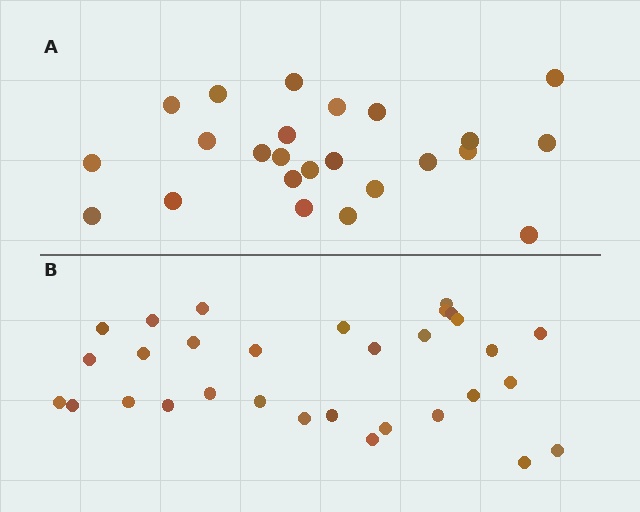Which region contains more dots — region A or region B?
Region B (the bottom region) has more dots.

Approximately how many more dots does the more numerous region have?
Region B has roughly 8 or so more dots than region A.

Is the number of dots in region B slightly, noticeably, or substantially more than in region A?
Region B has noticeably more, but not dramatically so. The ratio is roughly 1.3 to 1.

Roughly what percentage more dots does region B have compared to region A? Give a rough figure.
About 30% more.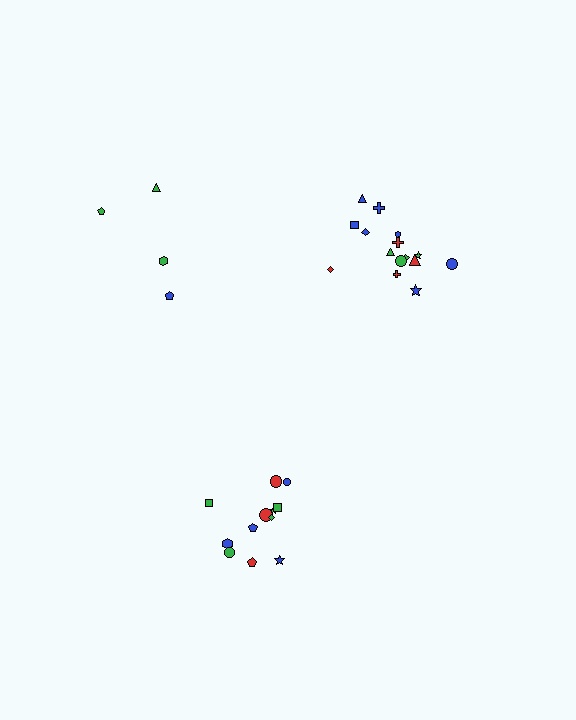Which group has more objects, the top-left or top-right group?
The top-right group.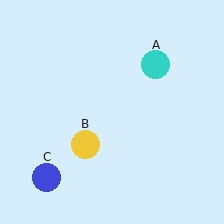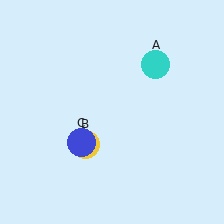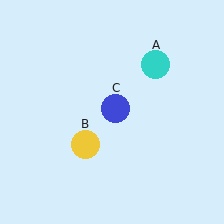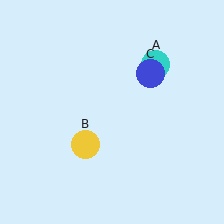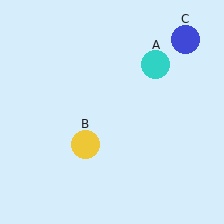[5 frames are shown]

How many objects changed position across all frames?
1 object changed position: blue circle (object C).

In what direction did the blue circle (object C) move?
The blue circle (object C) moved up and to the right.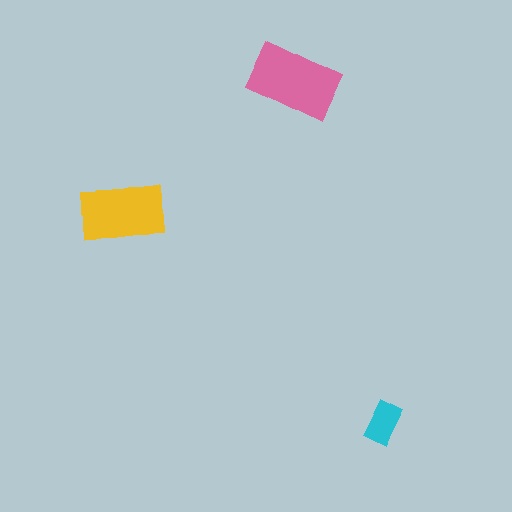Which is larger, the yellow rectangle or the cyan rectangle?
The yellow one.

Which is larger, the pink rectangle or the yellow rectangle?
The pink one.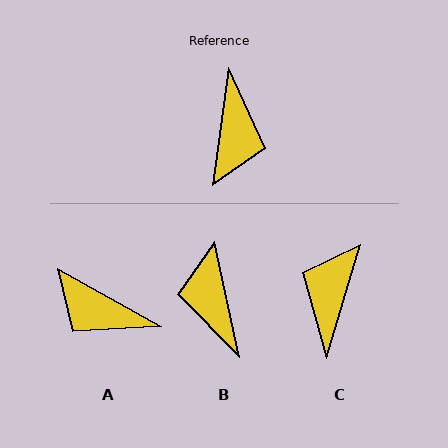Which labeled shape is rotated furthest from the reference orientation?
C, about 171 degrees away.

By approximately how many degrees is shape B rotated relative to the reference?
Approximately 160 degrees clockwise.